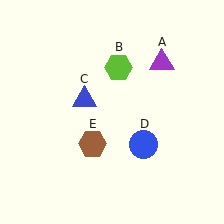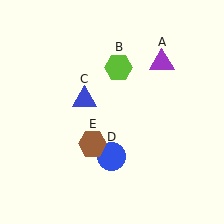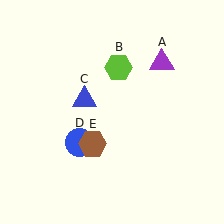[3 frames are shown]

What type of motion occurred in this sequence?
The blue circle (object D) rotated clockwise around the center of the scene.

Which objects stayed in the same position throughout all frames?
Purple triangle (object A) and lime hexagon (object B) and blue triangle (object C) and brown hexagon (object E) remained stationary.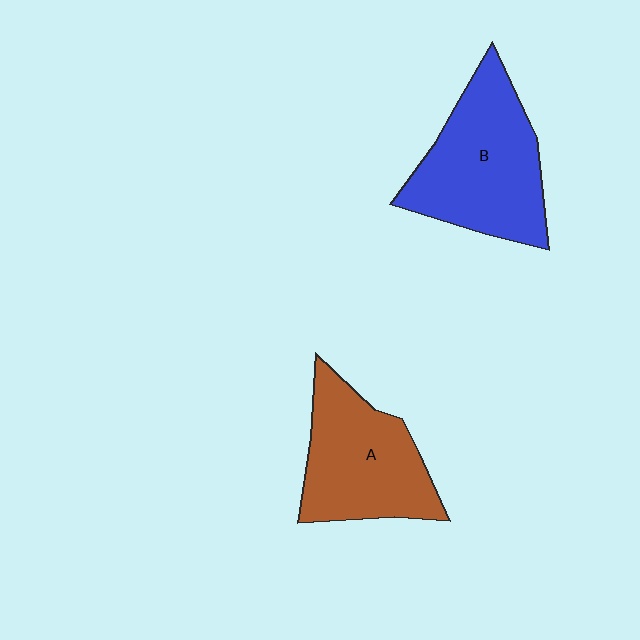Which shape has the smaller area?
Shape A (brown).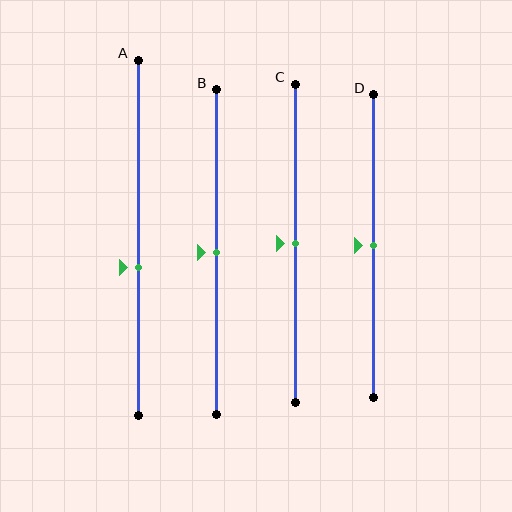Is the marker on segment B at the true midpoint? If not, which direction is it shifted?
Yes, the marker on segment B is at the true midpoint.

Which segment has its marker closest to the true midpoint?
Segment B has its marker closest to the true midpoint.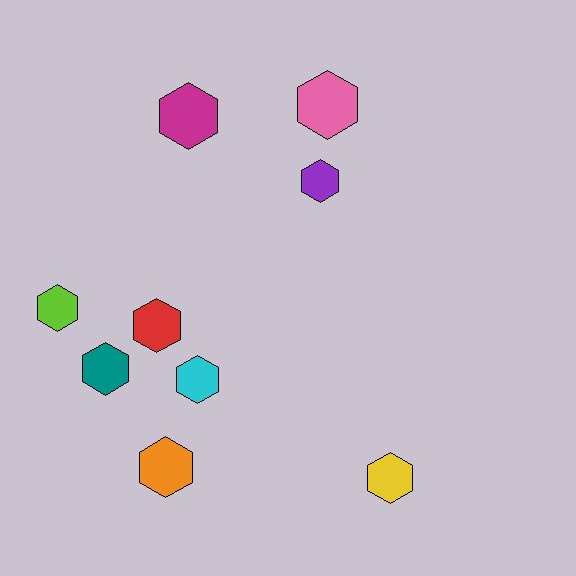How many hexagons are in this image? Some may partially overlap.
There are 9 hexagons.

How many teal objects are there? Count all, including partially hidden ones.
There is 1 teal object.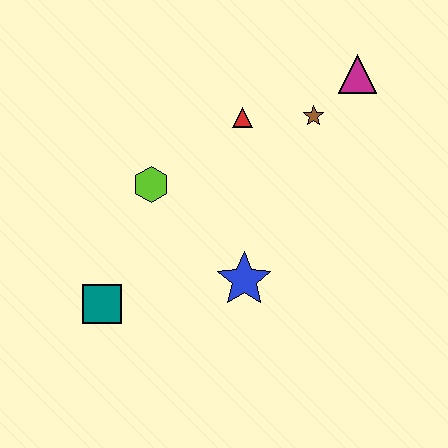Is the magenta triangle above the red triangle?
Yes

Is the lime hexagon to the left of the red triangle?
Yes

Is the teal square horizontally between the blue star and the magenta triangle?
No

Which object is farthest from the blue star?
The magenta triangle is farthest from the blue star.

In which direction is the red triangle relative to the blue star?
The red triangle is above the blue star.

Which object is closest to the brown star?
The magenta triangle is closest to the brown star.